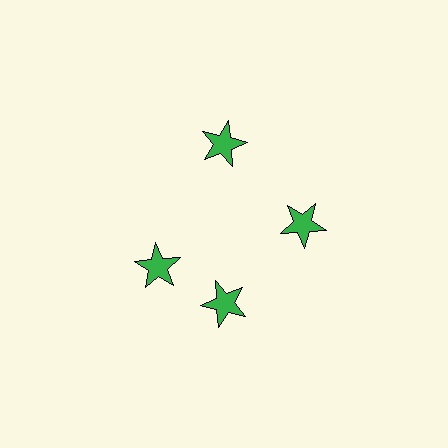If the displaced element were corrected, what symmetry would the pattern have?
It would have 4-fold rotational symmetry — the pattern would map onto itself every 90 degrees.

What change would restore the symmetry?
The symmetry would be restored by rotating it back into even spacing with its neighbors so that all 4 stars sit at equal angles and equal distance from the center.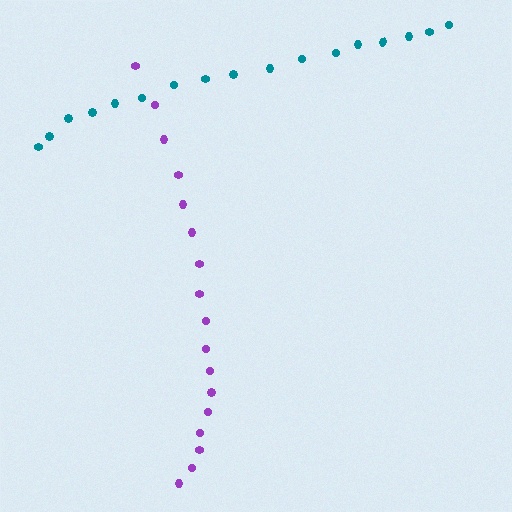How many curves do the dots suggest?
There are 2 distinct paths.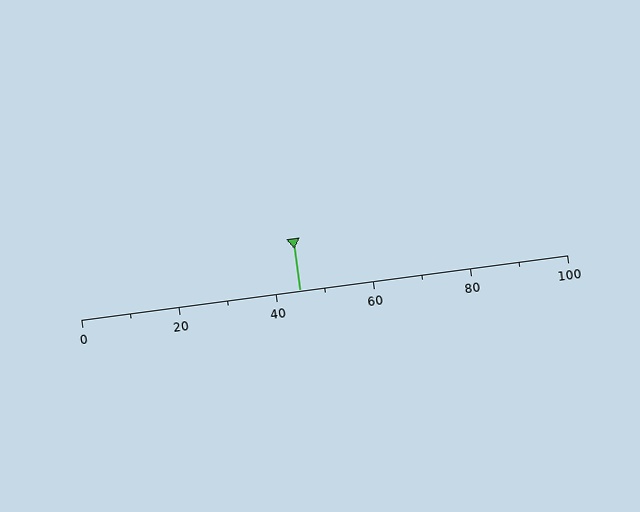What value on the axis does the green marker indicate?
The marker indicates approximately 45.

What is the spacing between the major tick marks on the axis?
The major ticks are spaced 20 apart.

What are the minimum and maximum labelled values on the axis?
The axis runs from 0 to 100.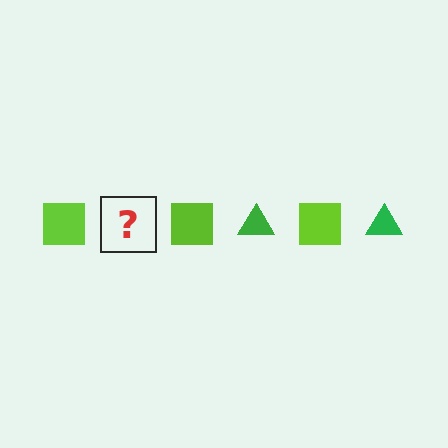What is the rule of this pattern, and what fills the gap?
The rule is that the pattern alternates between lime square and green triangle. The gap should be filled with a green triangle.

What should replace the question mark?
The question mark should be replaced with a green triangle.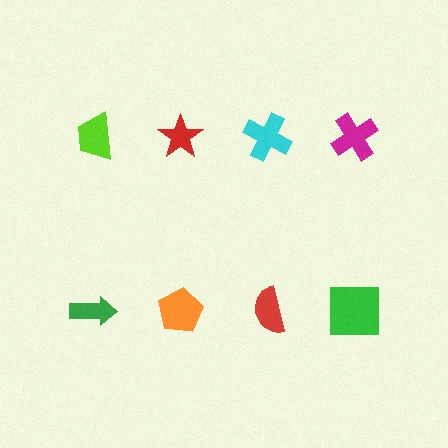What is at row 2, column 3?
A red semicircle.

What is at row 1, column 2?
A red star.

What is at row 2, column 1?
A green arrow.